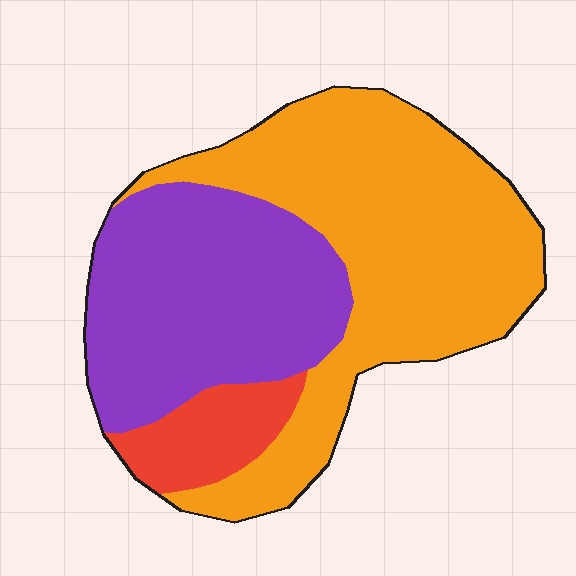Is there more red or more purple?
Purple.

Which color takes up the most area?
Orange, at roughly 55%.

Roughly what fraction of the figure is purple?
Purple covers 37% of the figure.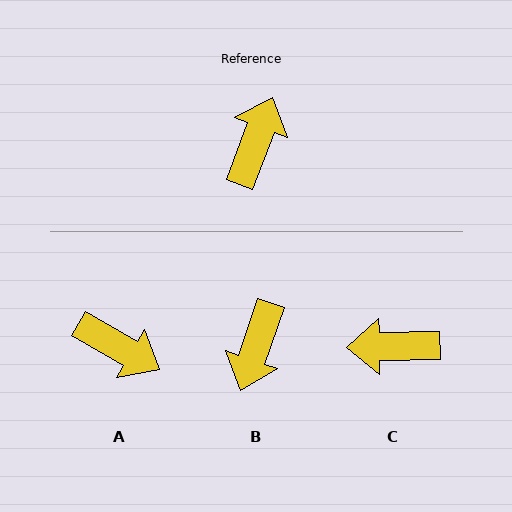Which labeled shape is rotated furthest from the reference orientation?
B, about 178 degrees away.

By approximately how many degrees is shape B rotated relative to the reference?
Approximately 178 degrees clockwise.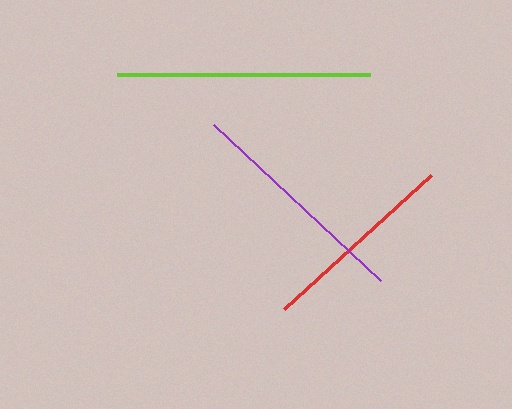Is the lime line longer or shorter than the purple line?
The lime line is longer than the purple line.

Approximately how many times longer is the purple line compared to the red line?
The purple line is approximately 1.2 times the length of the red line.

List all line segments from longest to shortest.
From longest to shortest: lime, purple, red.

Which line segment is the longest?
The lime line is the longest at approximately 253 pixels.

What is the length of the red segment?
The red segment is approximately 198 pixels long.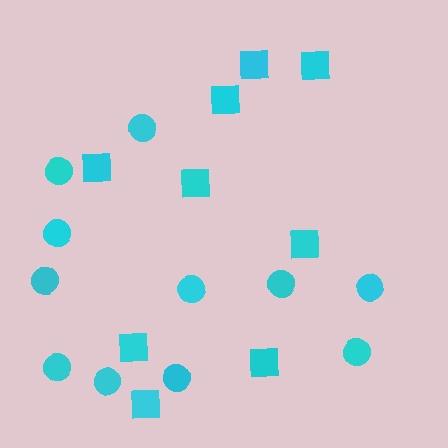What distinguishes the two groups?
There are 2 groups: one group of squares (9) and one group of circles (11).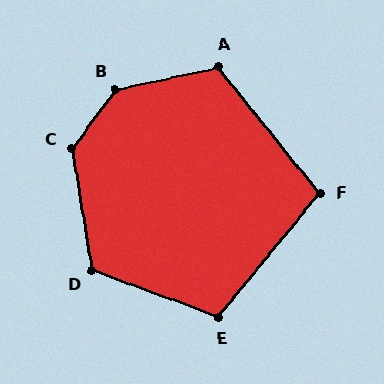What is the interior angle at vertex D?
Approximately 119 degrees (obtuse).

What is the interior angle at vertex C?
Approximately 134 degrees (obtuse).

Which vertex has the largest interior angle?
B, at approximately 139 degrees.